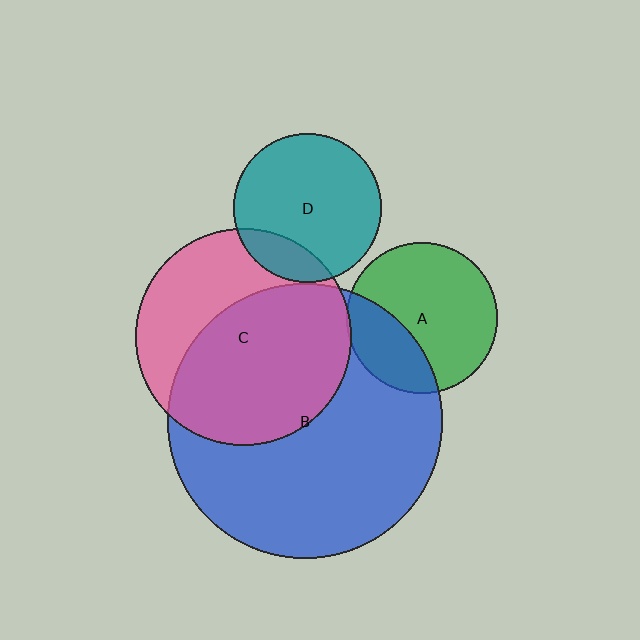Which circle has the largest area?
Circle B (blue).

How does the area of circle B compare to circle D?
Approximately 3.4 times.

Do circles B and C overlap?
Yes.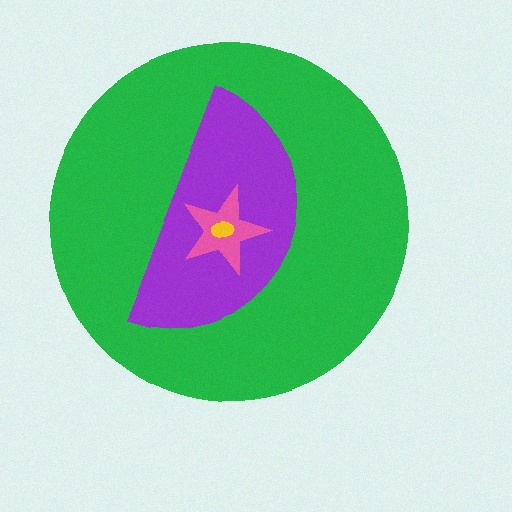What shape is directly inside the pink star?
The yellow ellipse.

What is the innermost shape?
The yellow ellipse.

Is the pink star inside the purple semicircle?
Yes.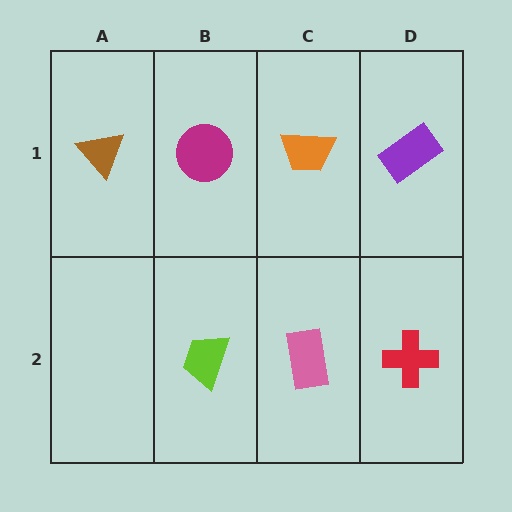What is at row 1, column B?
A magenta circle.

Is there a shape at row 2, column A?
No, that cell is empty.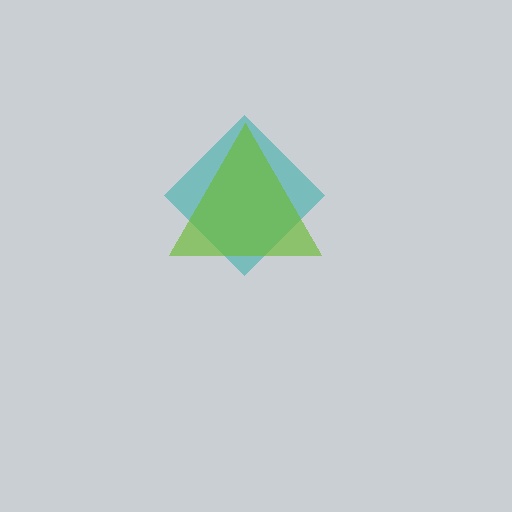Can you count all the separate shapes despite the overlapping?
Yes, there are 2 separate shapes.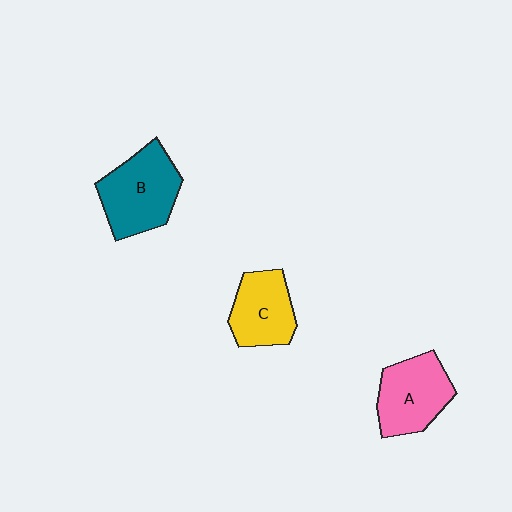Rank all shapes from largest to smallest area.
From largest to smallest: B (teal), A (pink), C (yellow).